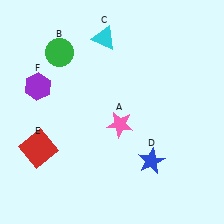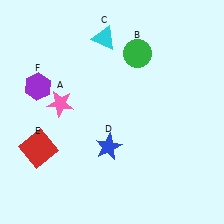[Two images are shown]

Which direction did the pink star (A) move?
The pink star (A) moved left.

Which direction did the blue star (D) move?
The blue star (D) moved left.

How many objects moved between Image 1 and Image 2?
3 objects moved between the two images.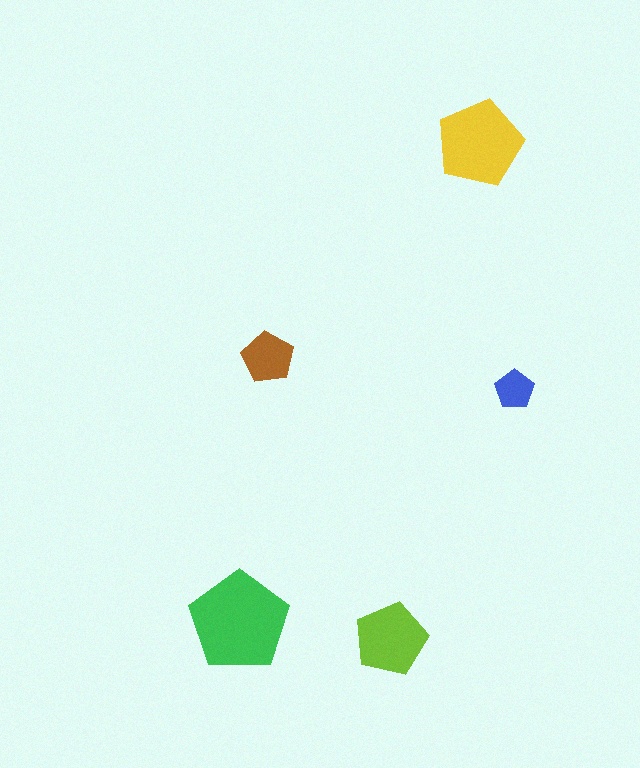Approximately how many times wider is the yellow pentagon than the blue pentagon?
About 2 times wider.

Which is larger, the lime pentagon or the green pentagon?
The green one.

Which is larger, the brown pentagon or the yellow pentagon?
The yellow one.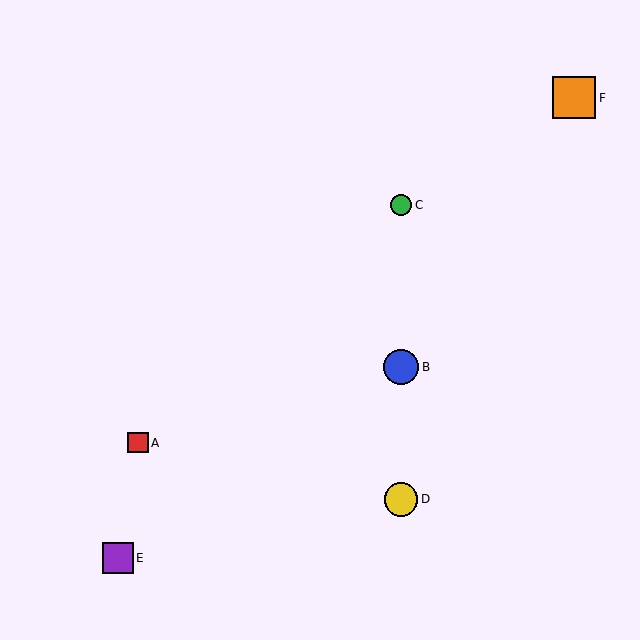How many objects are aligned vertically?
3 objects (B, C, D) are aligned vertically.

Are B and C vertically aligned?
Yes, both are at x≈401.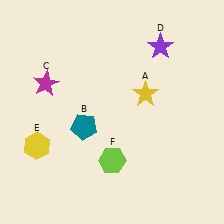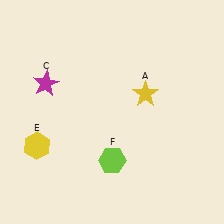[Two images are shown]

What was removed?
The purple star (D), the teal pentagon (B) were removed in Image 2.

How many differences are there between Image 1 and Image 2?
There are 2 differences between the two images.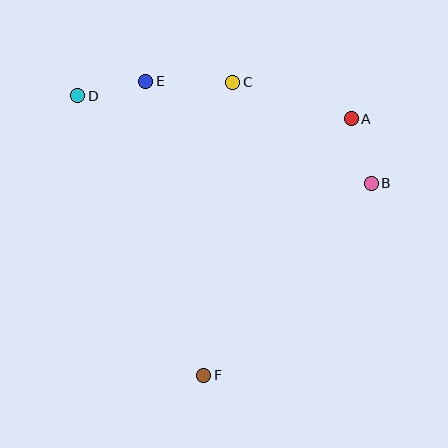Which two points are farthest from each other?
Points D and F are farthest from each other.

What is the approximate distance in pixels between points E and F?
The distance between E and F is approximately 300 pixels.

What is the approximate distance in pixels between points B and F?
The distance between B and F is approximately 255 pixels.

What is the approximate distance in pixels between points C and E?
The distance between C and E is approximately 87 pixels.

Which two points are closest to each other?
Points A and B are closest to each other.